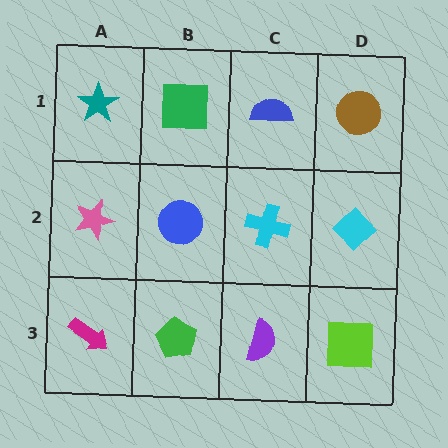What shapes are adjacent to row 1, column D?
A cyan diamond (row 2, column D), a blue semicircle (row 1, column C).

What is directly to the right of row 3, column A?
A green pentagon.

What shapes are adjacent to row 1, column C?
A cyan cross (row 2, column C), a green square (row 1, column B), a brown circle (row 1, column D).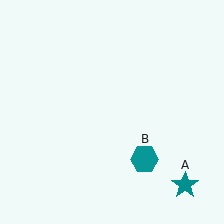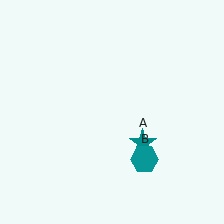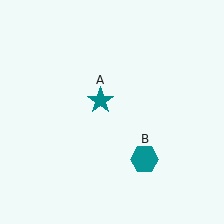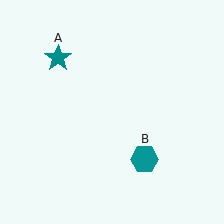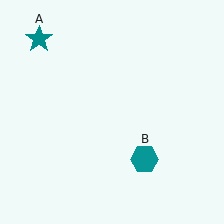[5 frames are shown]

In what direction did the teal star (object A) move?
The teal star (object A) moved up and to the left.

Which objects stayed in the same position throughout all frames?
Teal hexagon (object B) remained stationary.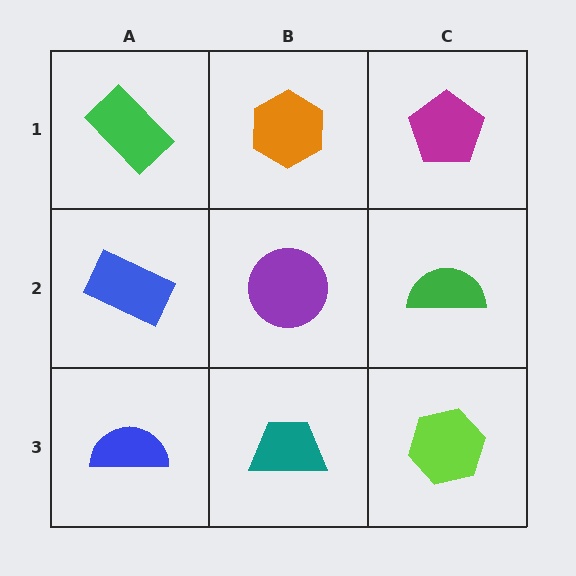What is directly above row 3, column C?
A green semicircle.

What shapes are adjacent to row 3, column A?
A blue rectangle (row 2, column A), a teal trapezoid (row 3, column B).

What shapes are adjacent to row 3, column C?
A green semicircle (row 2, column C), a teal trapezoid (row 3, column B).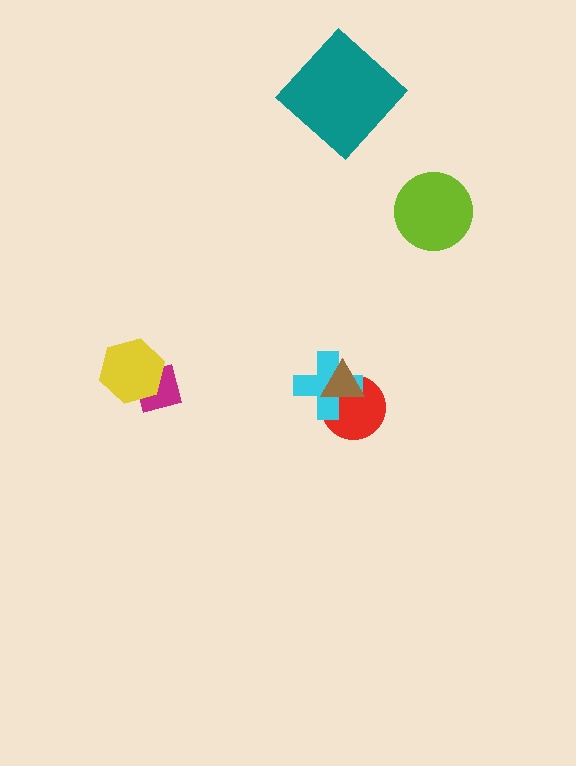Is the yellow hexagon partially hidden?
No, no other shape covers it.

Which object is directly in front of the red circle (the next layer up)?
The cyan cross is directly in front of the red circle.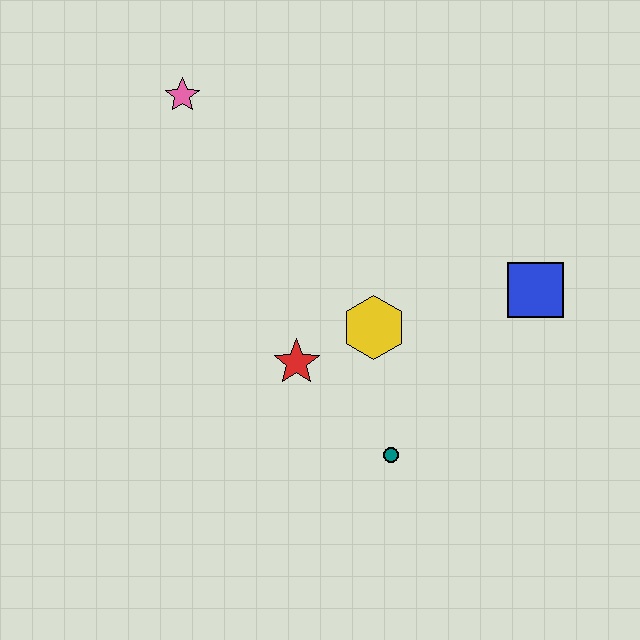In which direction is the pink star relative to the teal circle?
The pink star is above the teal circle.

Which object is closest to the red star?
The yellow hexagon is closest to the red star.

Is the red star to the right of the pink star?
Yes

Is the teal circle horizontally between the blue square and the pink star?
Yes